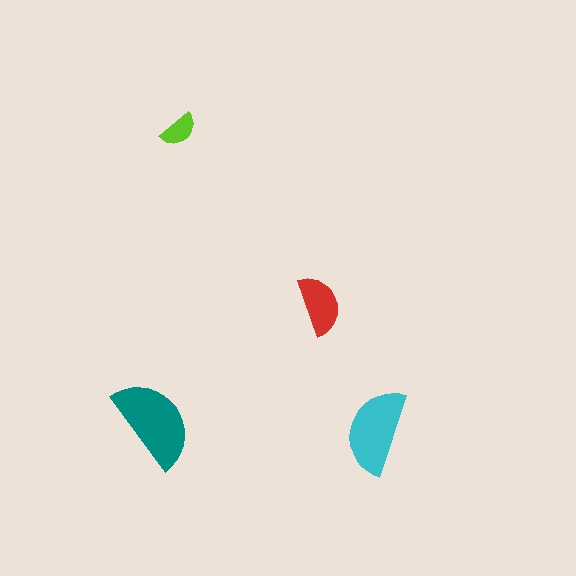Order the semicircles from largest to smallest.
the teal one, the cyan one, the red one, the lime one.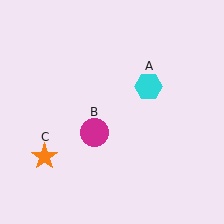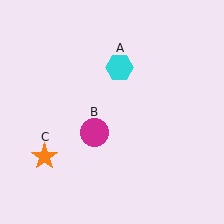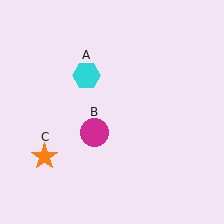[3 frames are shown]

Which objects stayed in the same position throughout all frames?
Magenta circle (object B) and orange star (object C) remained stationary.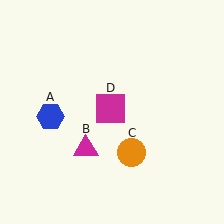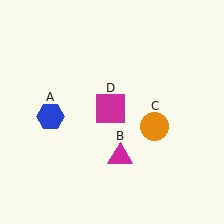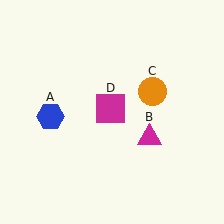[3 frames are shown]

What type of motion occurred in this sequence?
The magenta triangle (object B), orange circle (object C) rotated counterclockwise around the center of the scene.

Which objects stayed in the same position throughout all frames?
Blue hexagon (object A) and magenta square (object D) remained stationary.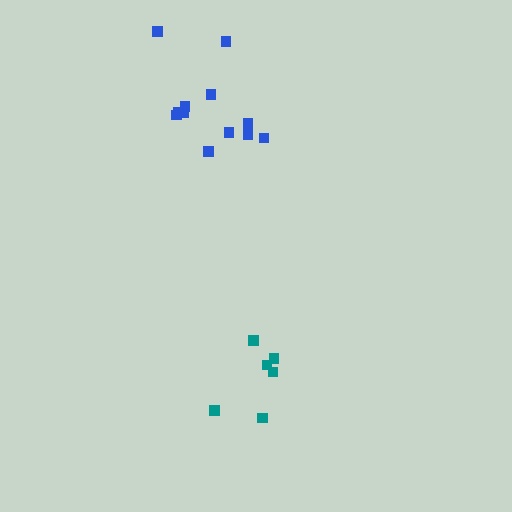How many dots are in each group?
Group 1: 6 dots, Group 2: 12 dots (18 total).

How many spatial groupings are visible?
There are 2 spatial groupings.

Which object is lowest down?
The teal cluster is bottommost.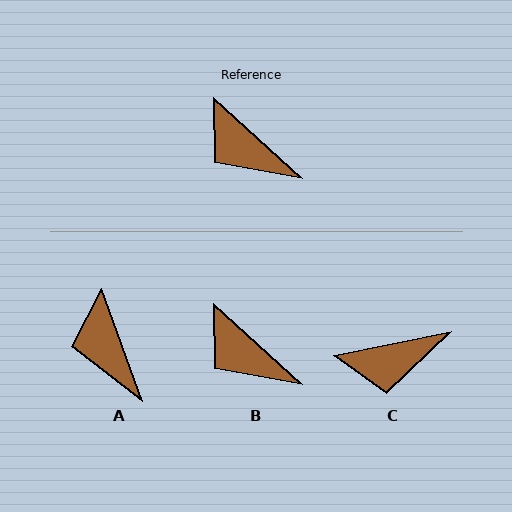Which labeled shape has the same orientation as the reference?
B.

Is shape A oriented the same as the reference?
No, it is off by about 28 degrees.